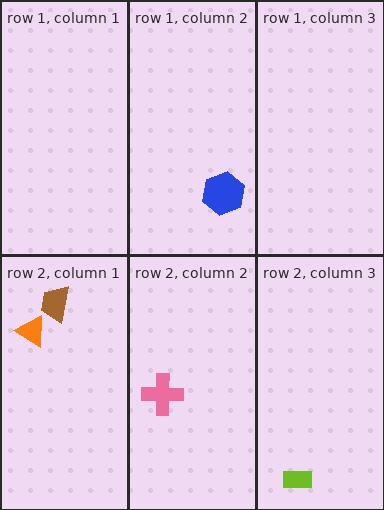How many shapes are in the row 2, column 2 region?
1.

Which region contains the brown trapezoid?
The row 2, column 1 region.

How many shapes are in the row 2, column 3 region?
1.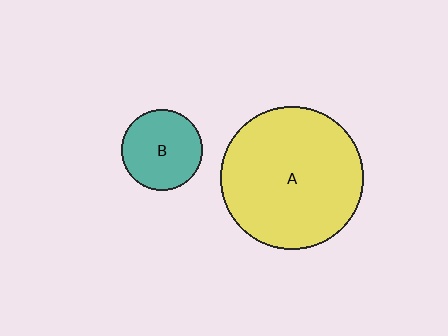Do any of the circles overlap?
No, none of the circles overlap.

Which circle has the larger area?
Circle A (yellow).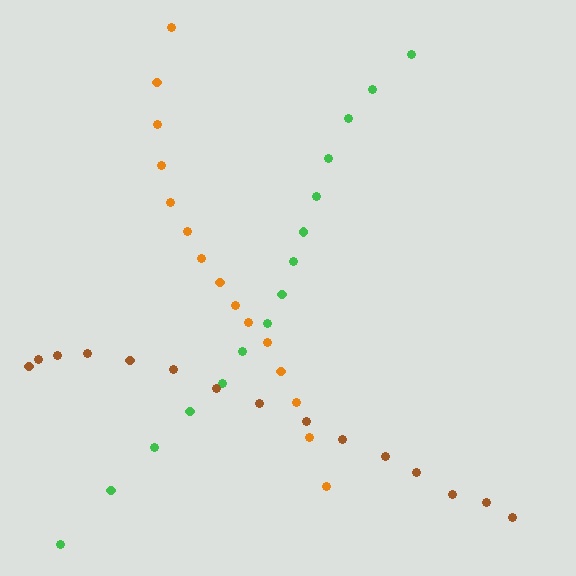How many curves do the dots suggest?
There are 3 distinct paths.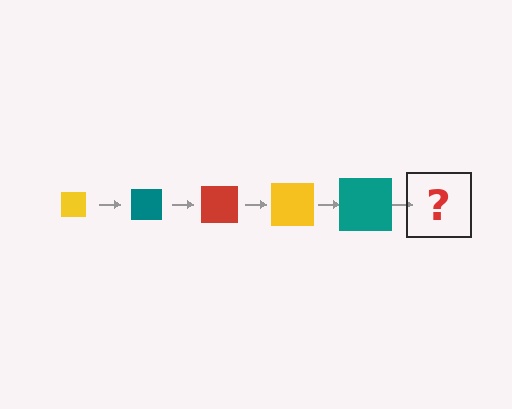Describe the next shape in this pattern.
It should be a red square, larger than the previous one.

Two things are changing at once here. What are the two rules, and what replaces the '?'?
The two rules are that the square grows larger each step and the color cycles through yellow, teal, and red. The '?' should be a red square, larger than the previous one.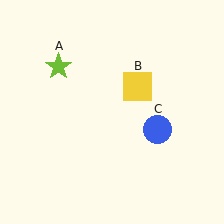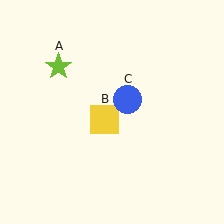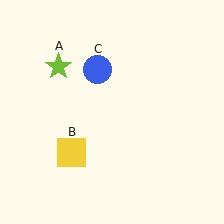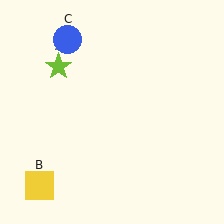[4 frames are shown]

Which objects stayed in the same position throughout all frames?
Lime star (object A) remained stationary.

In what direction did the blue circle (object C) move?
The blue circle (object C) moved up and to the left.